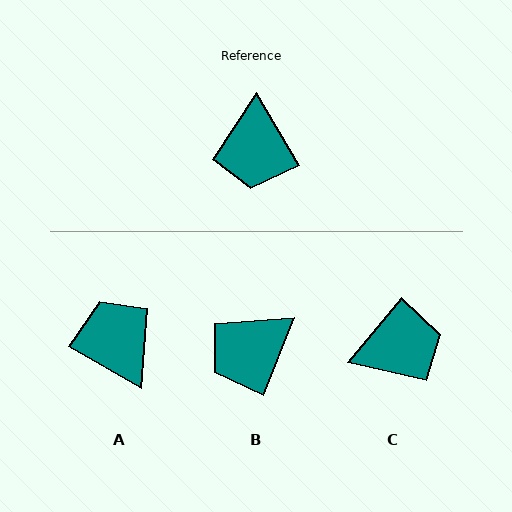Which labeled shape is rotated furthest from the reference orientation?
A, about 150 degrees away.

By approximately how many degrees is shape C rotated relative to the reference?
Approximately 111 degrees counter-clockwise.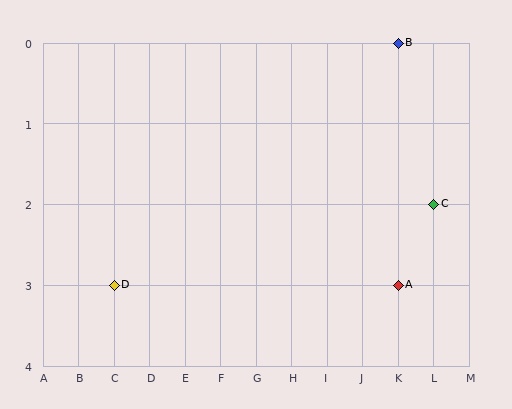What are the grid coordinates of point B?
Point B is at grid coordinates (K, 0).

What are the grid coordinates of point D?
Point D is at grid coordinates (C, 3).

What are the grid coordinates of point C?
Point C is at grid coordinates (L, 2).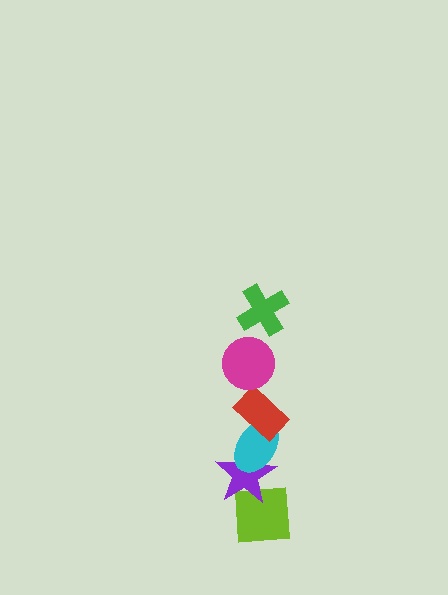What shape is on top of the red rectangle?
The magenta circle is on top of the red rectangle.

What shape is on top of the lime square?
The purple star is on top of the lime square.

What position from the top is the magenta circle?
The magenta circle is 2nd from the top.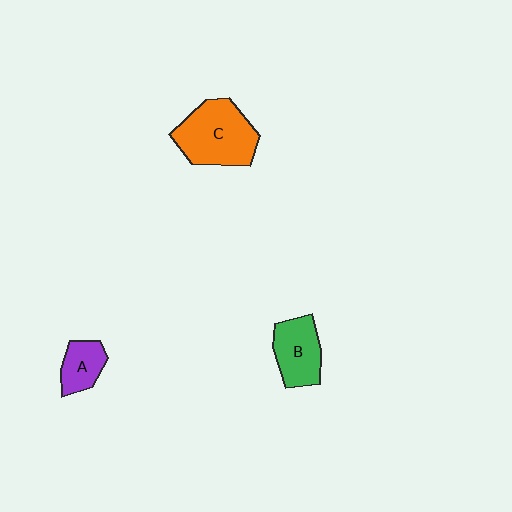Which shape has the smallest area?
Shape A (purple).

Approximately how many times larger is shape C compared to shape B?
Approximately 1.5 times.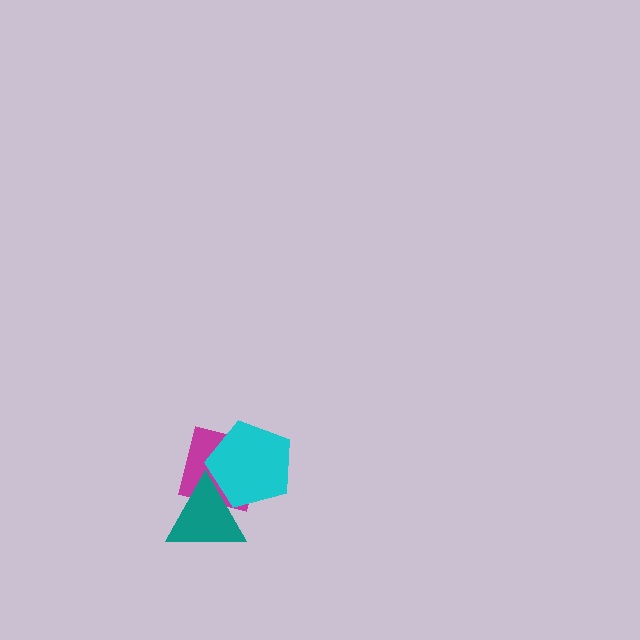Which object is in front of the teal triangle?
The cyan pentagon is in front of the teal triangle.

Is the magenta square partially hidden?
Yes, it is partially covered by another shape.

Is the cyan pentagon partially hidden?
No, no other shape covers it.